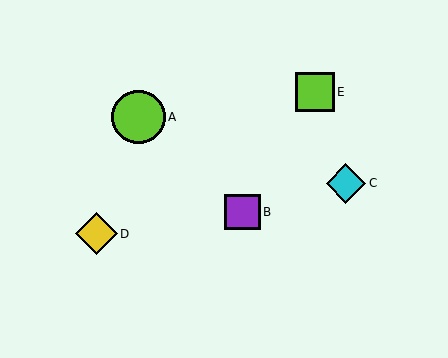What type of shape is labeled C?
Shape C is a cyan diamond.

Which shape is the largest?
The lime circle (labeled A) is the largest.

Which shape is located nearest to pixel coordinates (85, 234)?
The yellow diamond (labeled D) at (96, 234) is nearest to that location.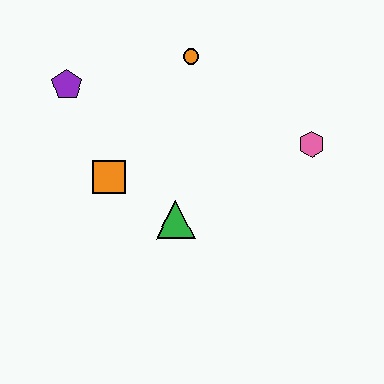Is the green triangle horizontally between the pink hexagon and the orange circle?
No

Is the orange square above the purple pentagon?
No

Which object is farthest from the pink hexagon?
The purple pentagon is farthest from the pink hexagon.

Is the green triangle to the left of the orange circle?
Yes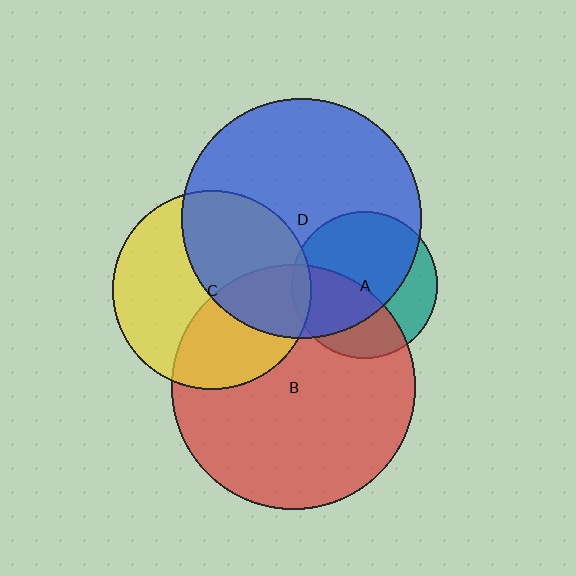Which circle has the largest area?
Circle B (red).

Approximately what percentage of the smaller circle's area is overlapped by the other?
Approximately 20%.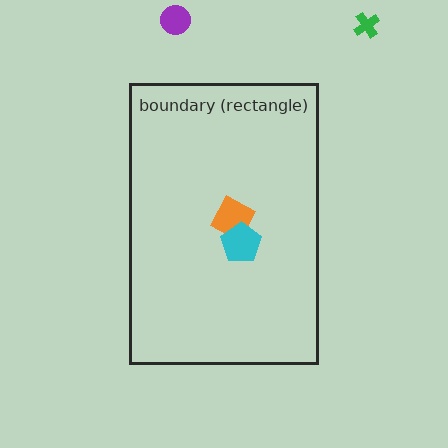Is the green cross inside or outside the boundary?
Outside.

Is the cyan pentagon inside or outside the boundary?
Inside.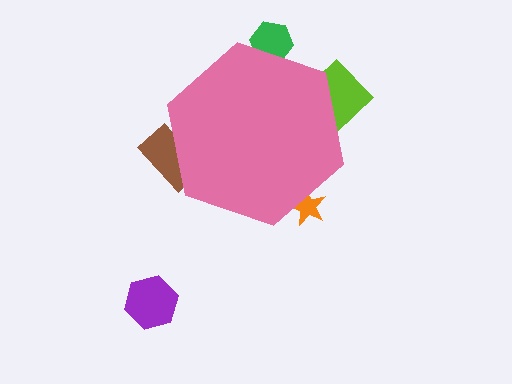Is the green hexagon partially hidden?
Yes, the green hexagon is partially hidden behind the pink hexagon.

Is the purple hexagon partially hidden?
No, the purple hexagon is fully visible.